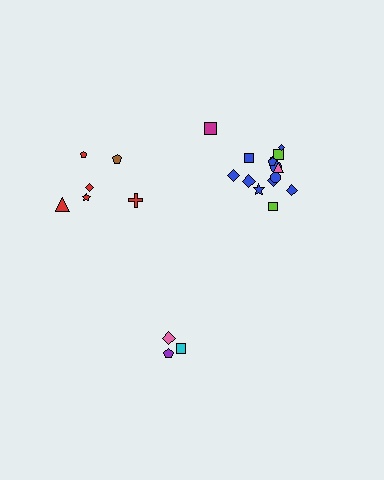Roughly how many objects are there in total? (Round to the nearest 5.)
Roughly 25 objects in total.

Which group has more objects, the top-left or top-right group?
The top-right group.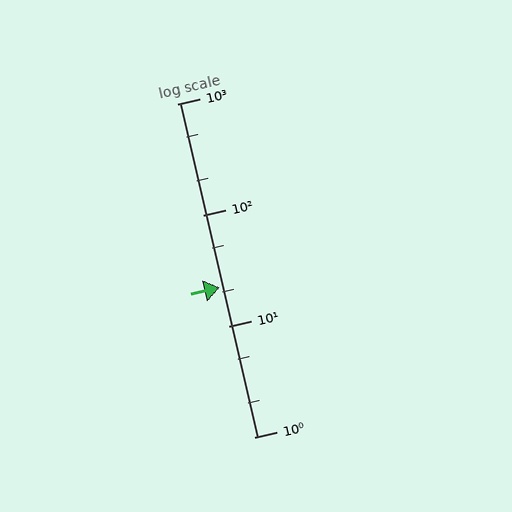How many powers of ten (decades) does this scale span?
The scale spans 3 decades, from 1 to 1000.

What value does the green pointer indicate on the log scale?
The pointer indicates approximately 22.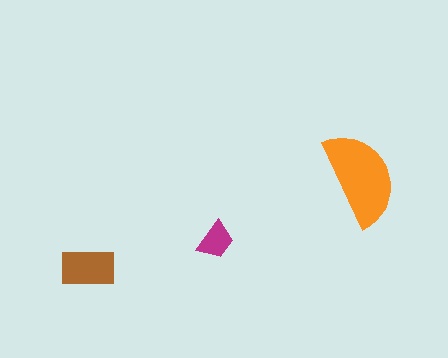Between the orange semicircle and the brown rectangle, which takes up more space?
The orange semicircle.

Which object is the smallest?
The magenta trapezoid.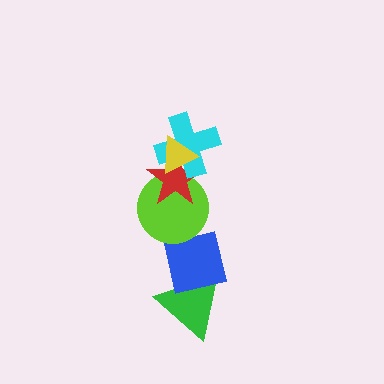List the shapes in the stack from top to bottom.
From top to bottom: the yellow triangle, the cyan cross, the red star, the lime circle, the blue square, the green triangle.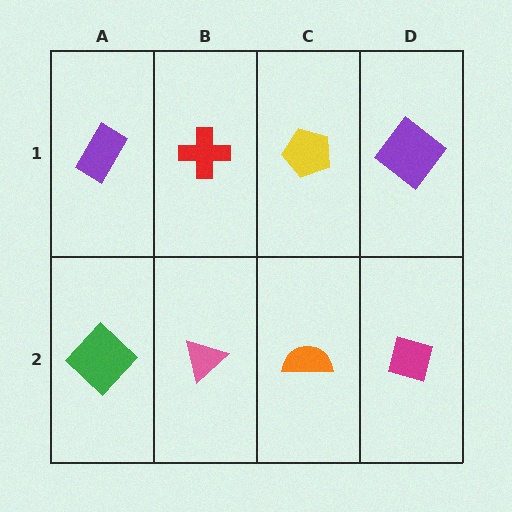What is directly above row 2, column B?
A red cross.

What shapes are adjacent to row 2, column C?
A yellow pentagon (row 1, column C), a pink triangle (row 2, column B), a magenta diamond (row 2, column D).